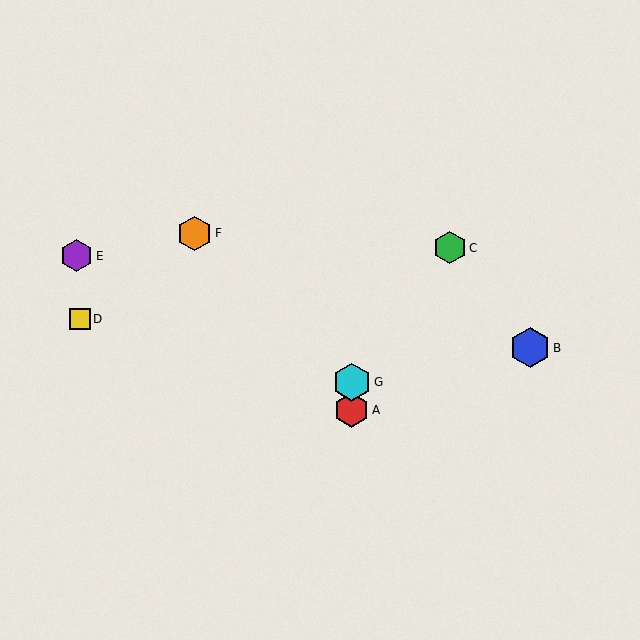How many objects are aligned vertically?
2 objects (A, G) are aligned vertically.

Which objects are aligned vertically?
Objects A, G are aligned vertically.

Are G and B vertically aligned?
No, G is at x≈352 and B is at x≈530.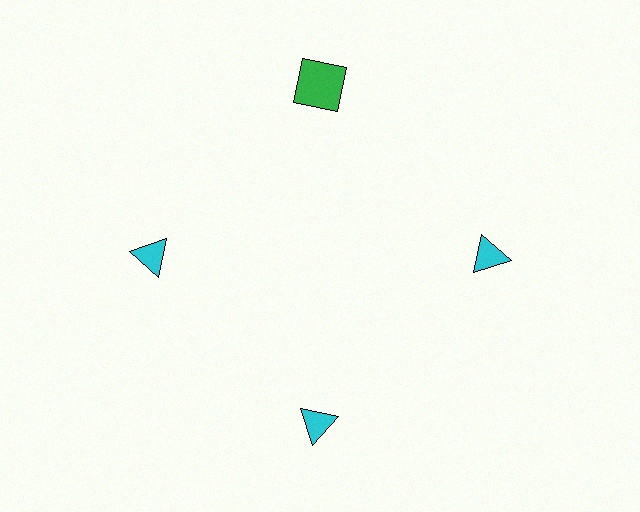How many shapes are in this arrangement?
There are 4 shapes arranged in a ring pattern.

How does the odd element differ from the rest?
It differs in both color (green instead of cyan) and shape (square instead of triangle).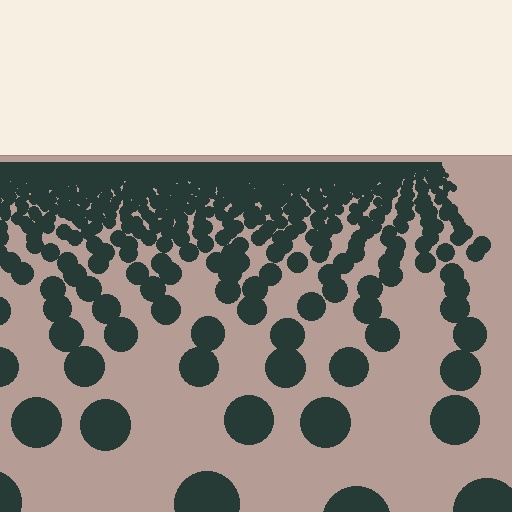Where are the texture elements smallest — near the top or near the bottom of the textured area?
Near the top.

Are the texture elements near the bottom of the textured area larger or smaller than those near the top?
Larger. Near the bottom, elements are closer to the viewer and appear at a bigger on-screen size.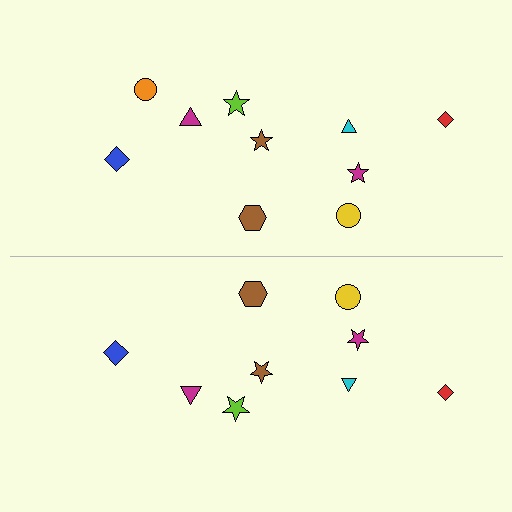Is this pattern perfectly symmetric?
No, the pattern is not perfectly symmetric. A orange circle is missing from the bottom side.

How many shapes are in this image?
There are 19 shapes in this image.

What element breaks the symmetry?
A orange circle is missing from the bottom side.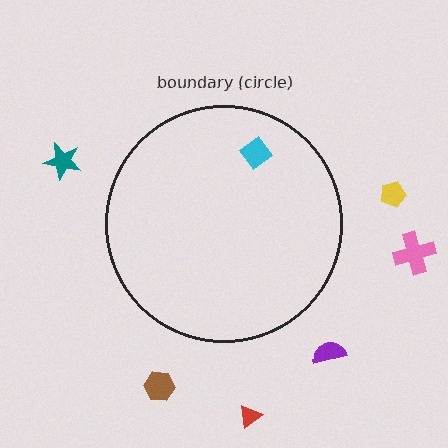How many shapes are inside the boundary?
1 inside, 6 outside.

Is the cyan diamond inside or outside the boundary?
Inside.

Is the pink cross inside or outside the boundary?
Outside.